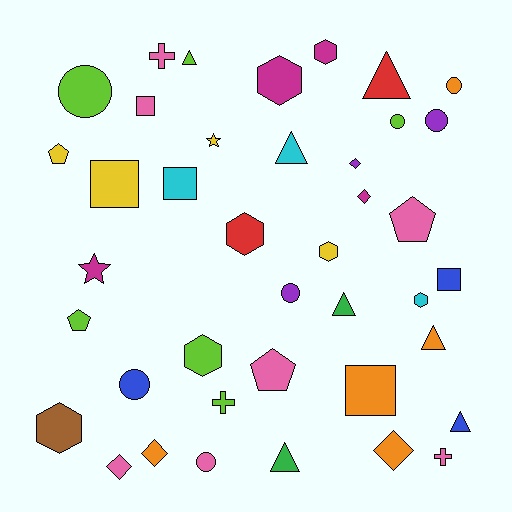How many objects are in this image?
There are 40 objects.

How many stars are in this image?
There are 2 stars.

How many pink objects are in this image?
There are 7 pink objects.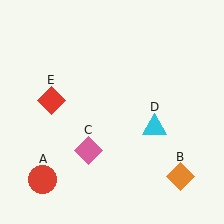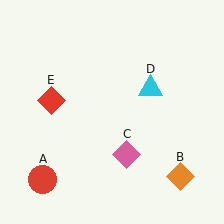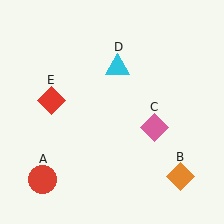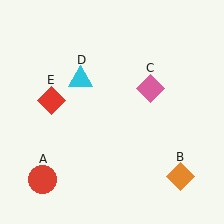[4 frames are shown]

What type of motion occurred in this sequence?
The pink diamond (object C), cyan triangle (object D) rotated counterclockwise around the center of the scene.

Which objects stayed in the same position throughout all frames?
Red circle (object A) and orange diamond (object B) and red diamond (object E) remained stationary.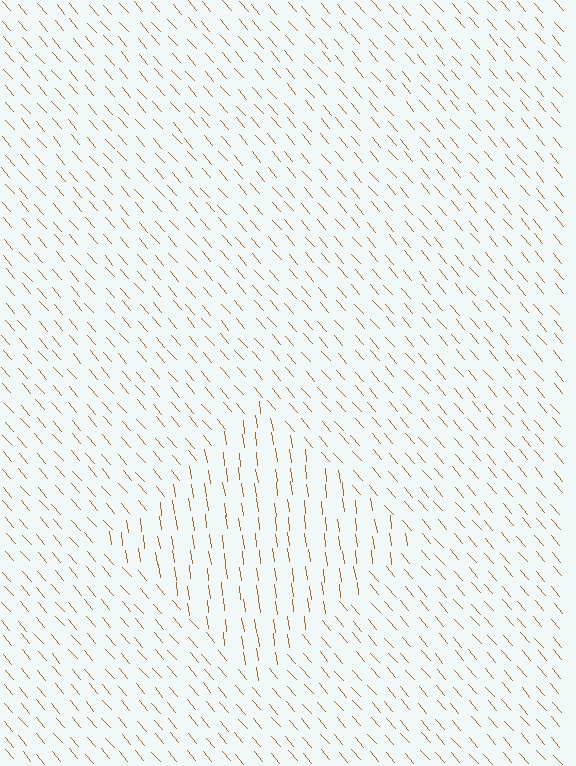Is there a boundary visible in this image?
Yes, there is a texture boundary formed by a change in line orientation.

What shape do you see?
I see a diamond.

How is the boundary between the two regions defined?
The boundary is defined purely by a change in line orientation (approximately 33 degrees difference). All lines are the same color and thickness.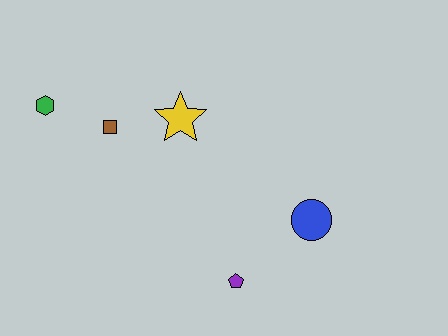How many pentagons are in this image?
There is 1 pentagon.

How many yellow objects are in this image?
There is 1 yellow object.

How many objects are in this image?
There are 5 objects.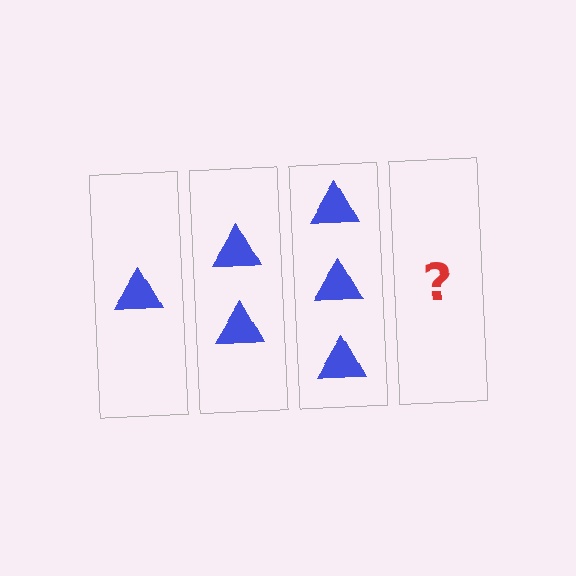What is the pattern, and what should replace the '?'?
The pattern is that each step adds one more triangle. The '?' should be 4 triangles.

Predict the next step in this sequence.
The next step is 4 triangles.